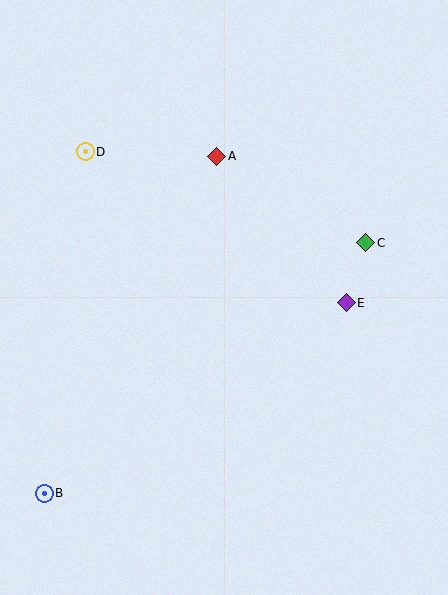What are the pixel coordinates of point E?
Point E is at (346, 303).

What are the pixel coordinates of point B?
Point B is at (44, 493).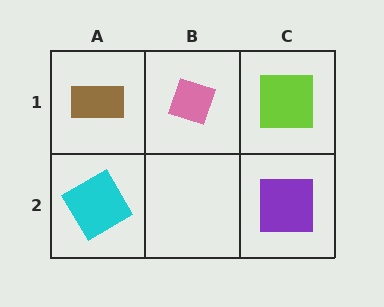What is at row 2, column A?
A cyan diamond.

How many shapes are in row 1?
3 shapes.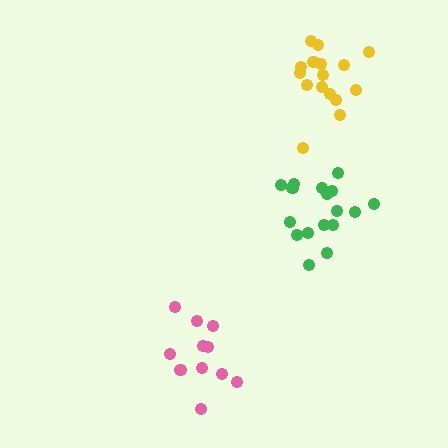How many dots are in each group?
Group 1: 17 dots, Group 2: 11 dots, Group 3: 17 dots (45 total).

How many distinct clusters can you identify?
There are 3 distinct clusters.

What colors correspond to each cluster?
The clusters are colored: green, pink, yellow.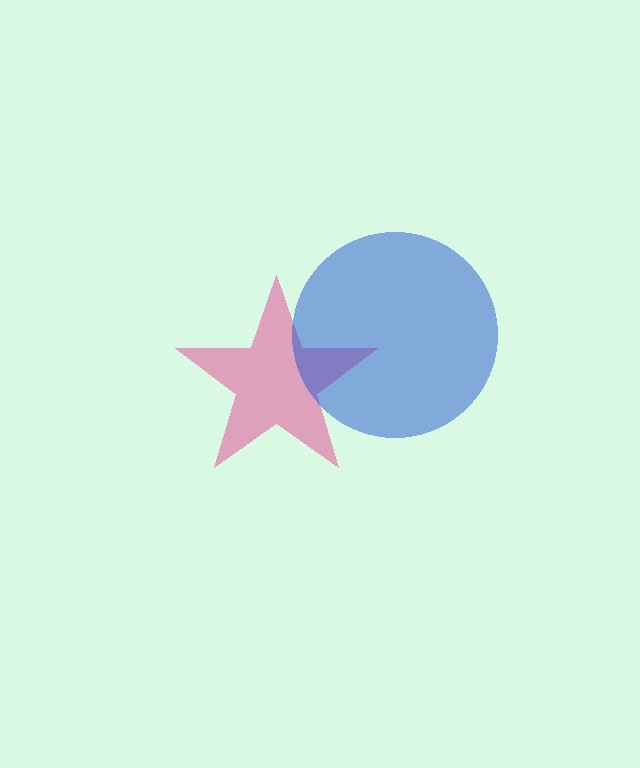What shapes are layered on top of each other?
The layered shapes are: a pink star, a blue circle.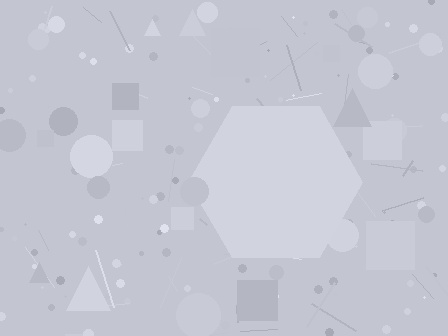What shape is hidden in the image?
A hexagon is hidden in the image.